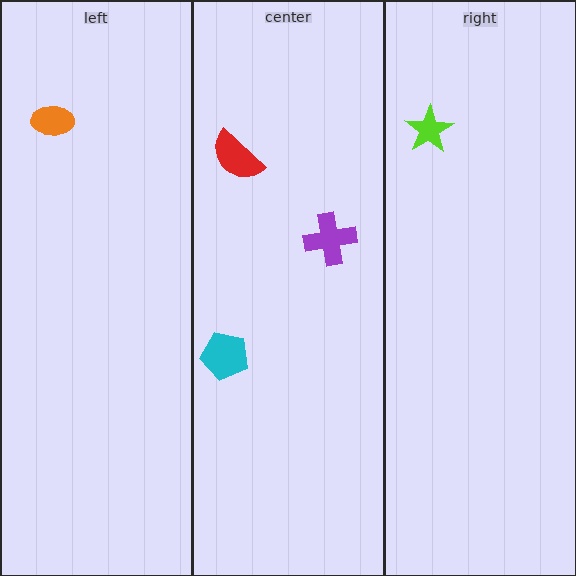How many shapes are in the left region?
1.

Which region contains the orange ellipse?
The left region.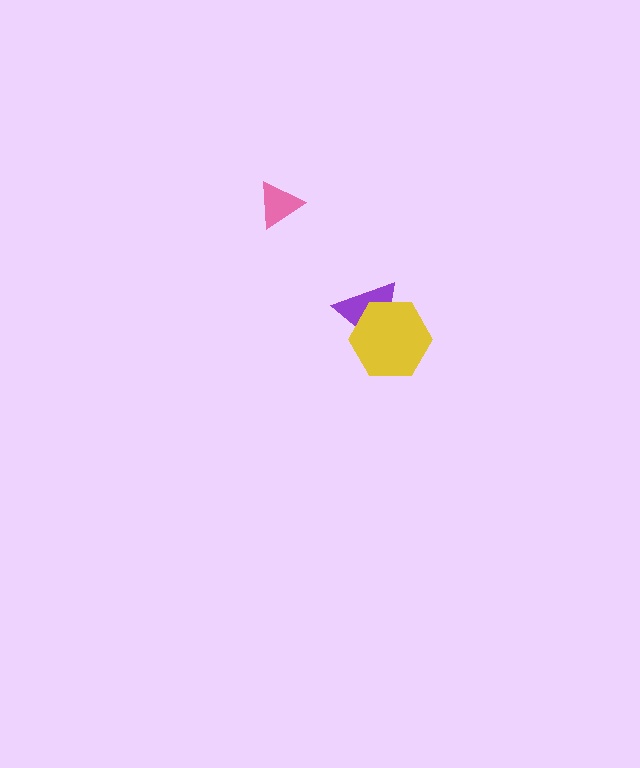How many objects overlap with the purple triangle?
1 object overlaps with the purple triangle.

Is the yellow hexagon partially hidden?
No, no other shape covers it.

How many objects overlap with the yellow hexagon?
1 object overlaps with the yellow hexagon.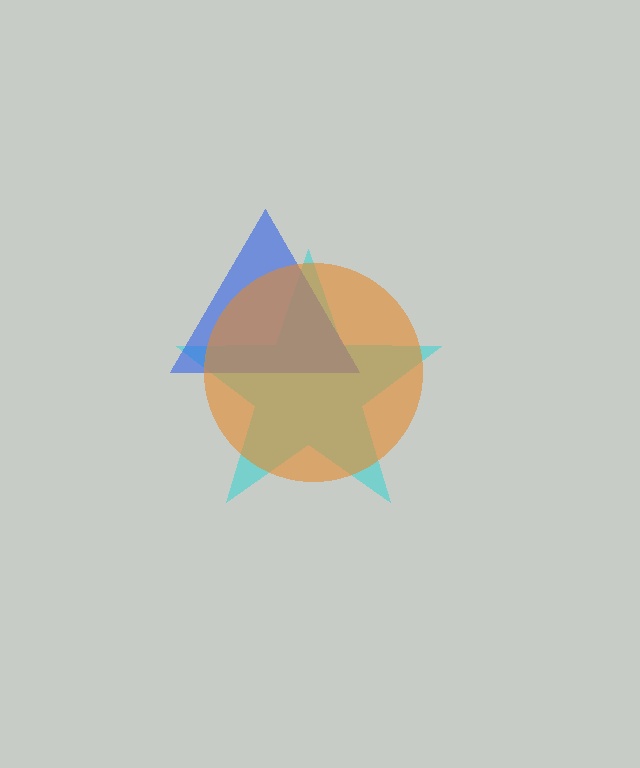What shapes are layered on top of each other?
The layered shapes are: a cyan star, a blue triangle, an orange circle.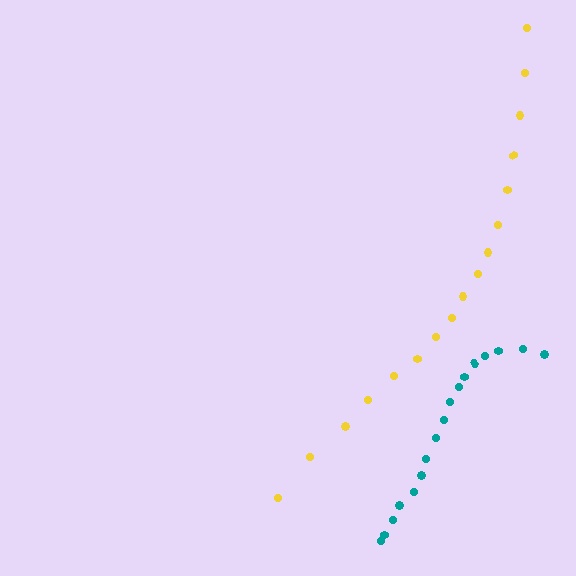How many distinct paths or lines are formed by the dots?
There are 2 distinct paths.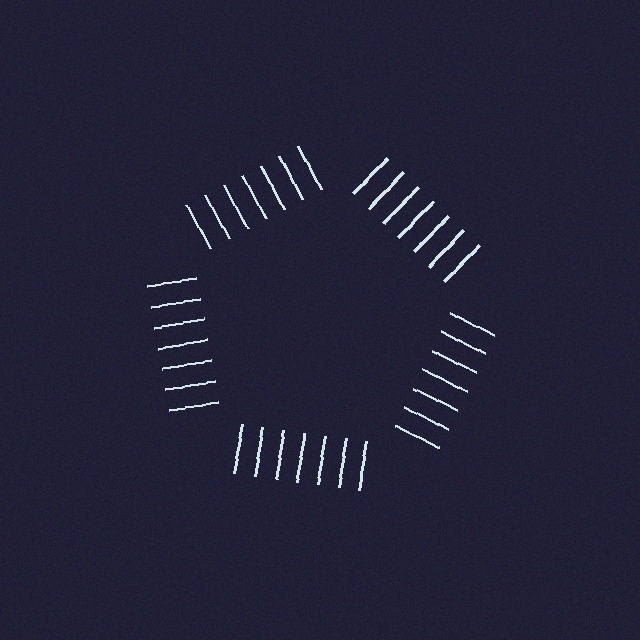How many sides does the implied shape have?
5 sides — the line-ends trace a pentagon.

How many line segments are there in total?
35 — 7 along each of the 5 edges.